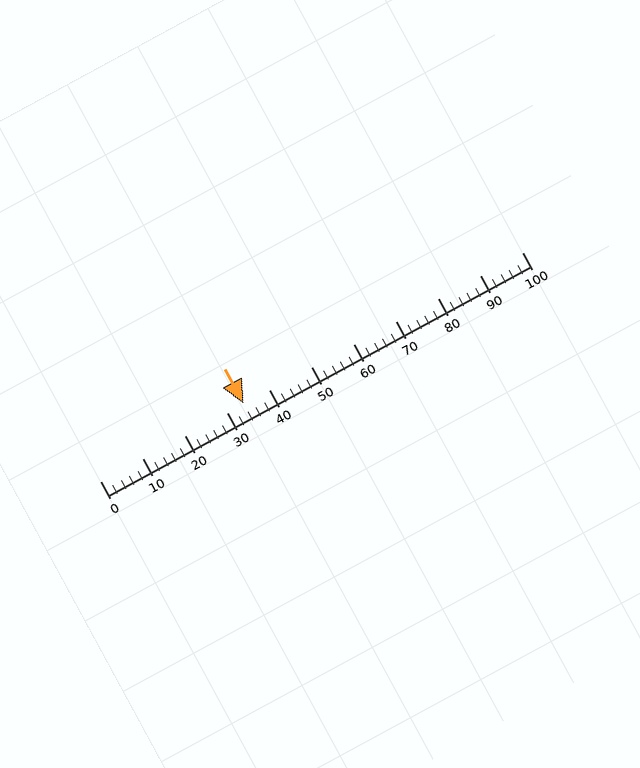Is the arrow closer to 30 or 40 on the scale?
The arrow is closer to 30.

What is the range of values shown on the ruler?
The ruler shows values from 0 to 100.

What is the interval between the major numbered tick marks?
The major tick marks are spaced 10 units apart.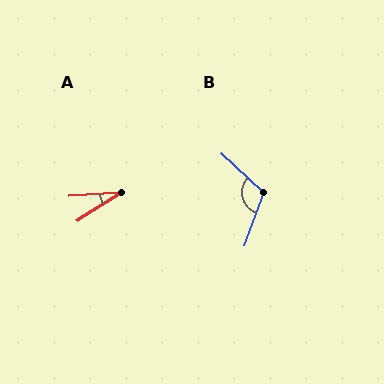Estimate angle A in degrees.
Approximately 28 degrees.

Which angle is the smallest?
A, at approximately 28 degrees.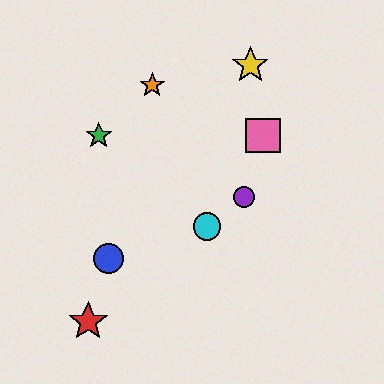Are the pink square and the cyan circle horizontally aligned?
No, the pink square is at y≈135 and the cyan circle is at y≈227.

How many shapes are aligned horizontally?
2 shapes (the green star, the pink square) are aligned horizontally.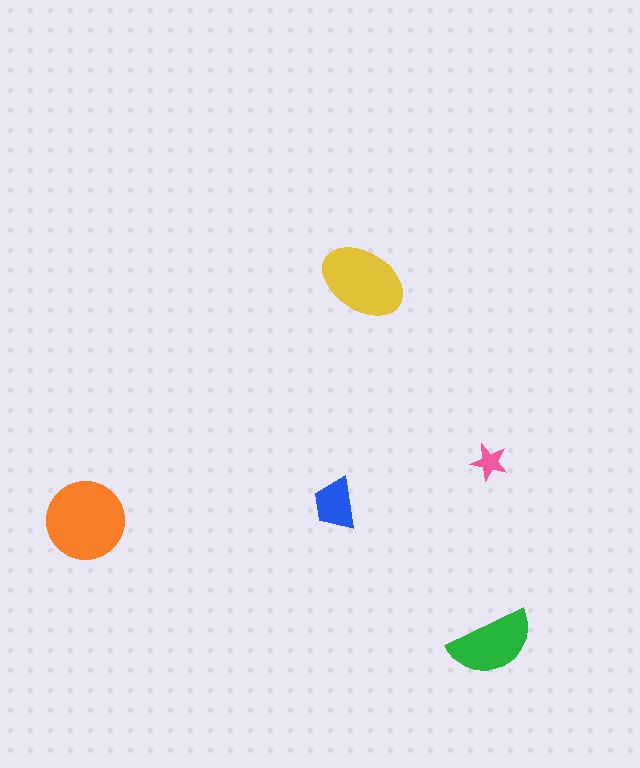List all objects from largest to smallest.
The orange circle, the yellow ellipse, the green semicircle, the blue trapezoid, the pink star.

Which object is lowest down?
The green semicircle is bottommost.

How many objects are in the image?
There are 5 objects in the image.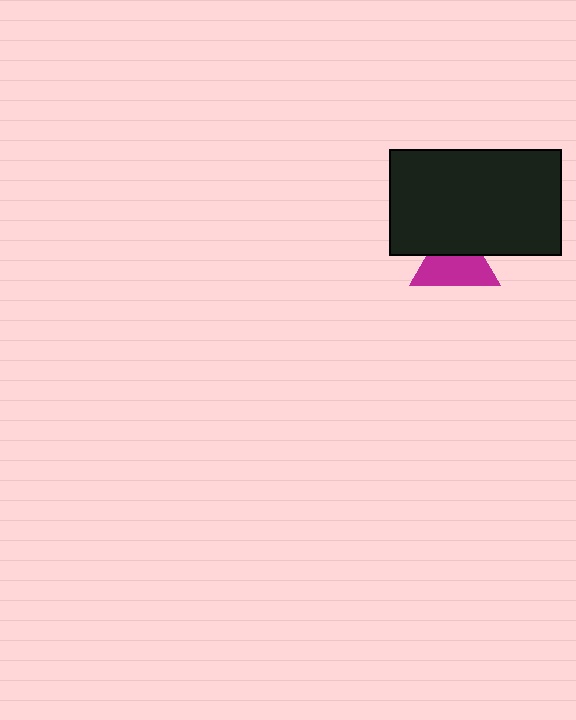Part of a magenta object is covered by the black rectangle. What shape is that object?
It is a triangle.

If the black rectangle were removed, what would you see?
You would see the complete magenta triangle.